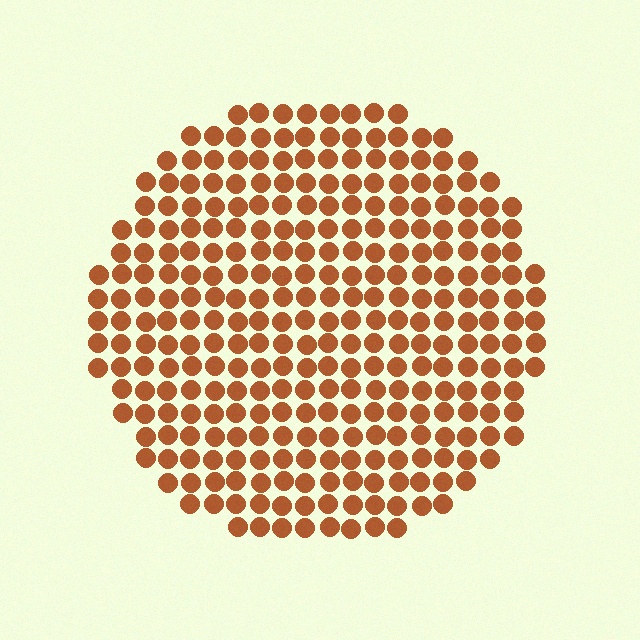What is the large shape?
The large shape is a circle.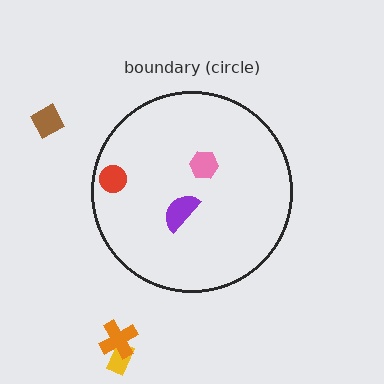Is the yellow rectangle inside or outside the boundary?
Outside.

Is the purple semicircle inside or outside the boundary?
Inside.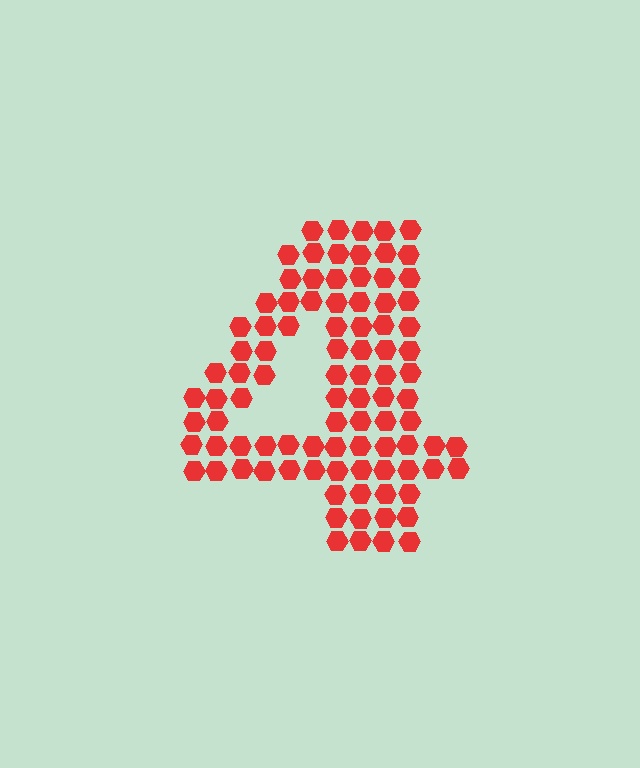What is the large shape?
The large shape is the digit 4.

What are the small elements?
The small elements are hexagons.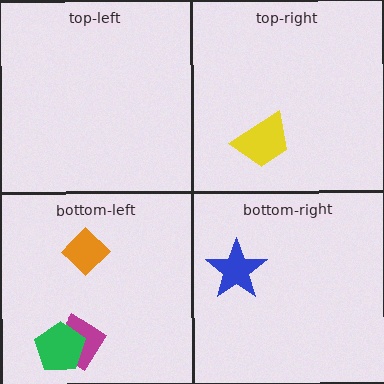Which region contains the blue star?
The bottom-right region.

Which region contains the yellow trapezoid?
The top-right region.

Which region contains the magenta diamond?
The bottom-left region.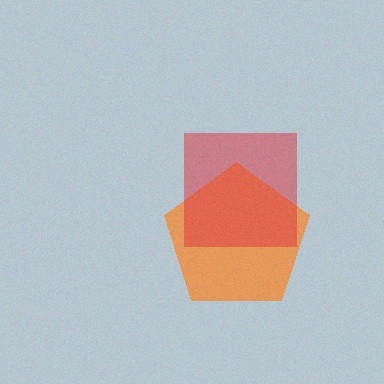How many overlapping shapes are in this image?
There are 2 overlapping shapes in the image.